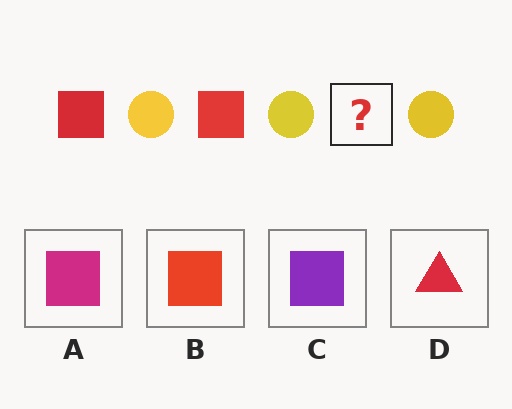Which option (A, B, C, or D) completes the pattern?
B.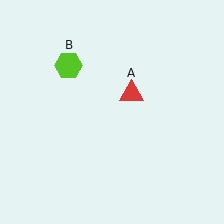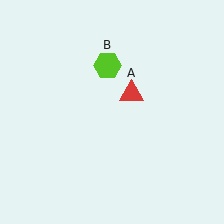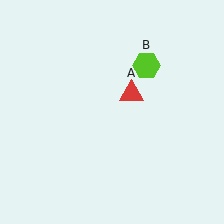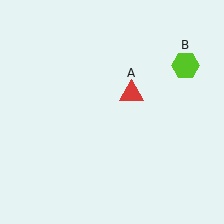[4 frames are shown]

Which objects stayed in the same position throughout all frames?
Red triangle (object A) remained stationary.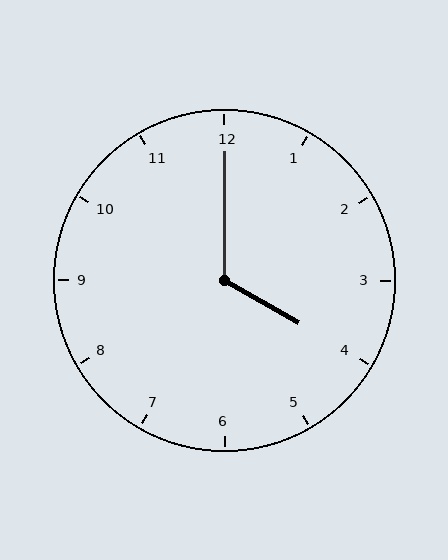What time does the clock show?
4:00.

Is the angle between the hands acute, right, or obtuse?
It is obtuse.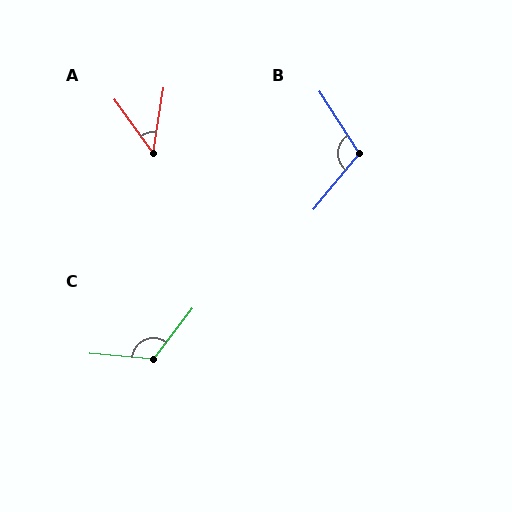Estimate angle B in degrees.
Approximately 108 degrees.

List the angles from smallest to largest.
A (45°), B (108°), C (122°).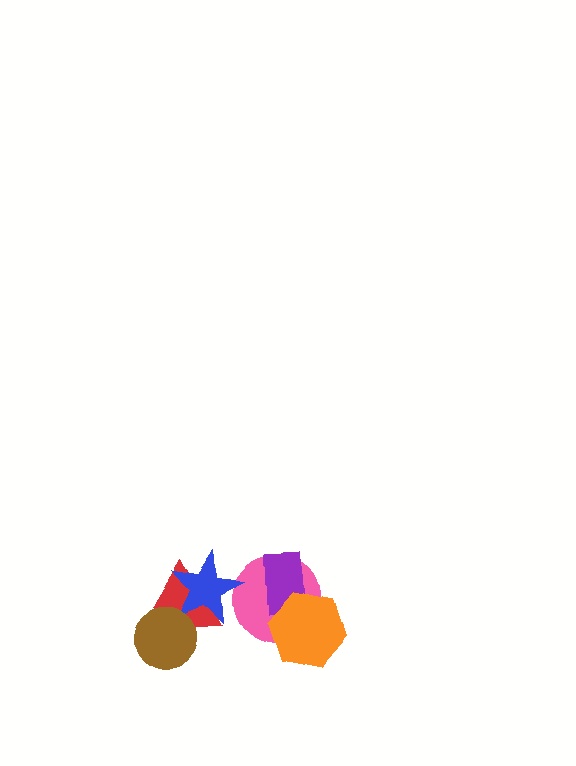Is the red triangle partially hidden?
Yes, it is partially covered by another shape.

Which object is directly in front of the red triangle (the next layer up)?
The blue star is directly in front of the red triangle.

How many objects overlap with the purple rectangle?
2 objects overlap with the purple rectangle.